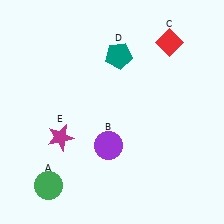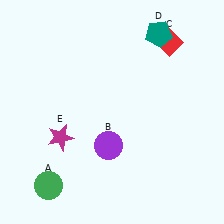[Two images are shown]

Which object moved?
The teal pentagon (D) moved right.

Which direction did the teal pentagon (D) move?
The teal pentagon (D) moved right.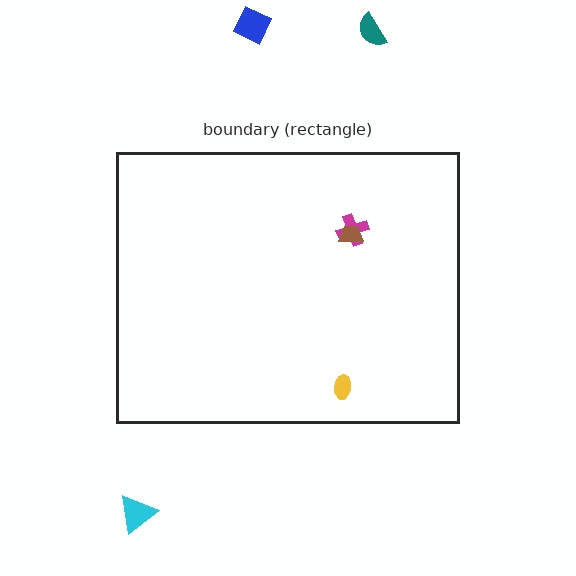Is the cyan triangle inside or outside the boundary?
Outside.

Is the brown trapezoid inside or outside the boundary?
Inside.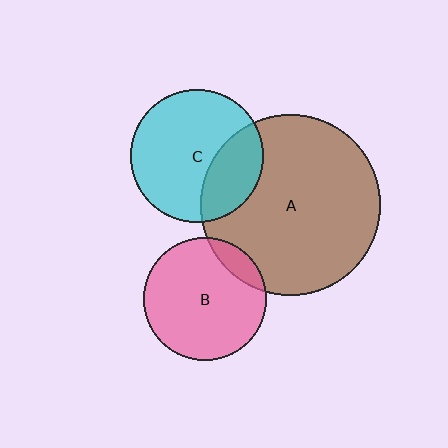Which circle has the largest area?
Circle A (brown).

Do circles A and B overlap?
Yes.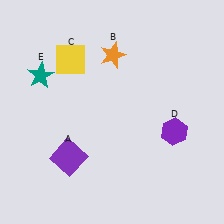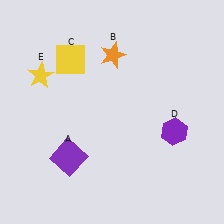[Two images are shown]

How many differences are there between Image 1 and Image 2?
There is 1 difference between the two images.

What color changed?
The star (E) changed from teal in Image 1 to yellow in Image 2.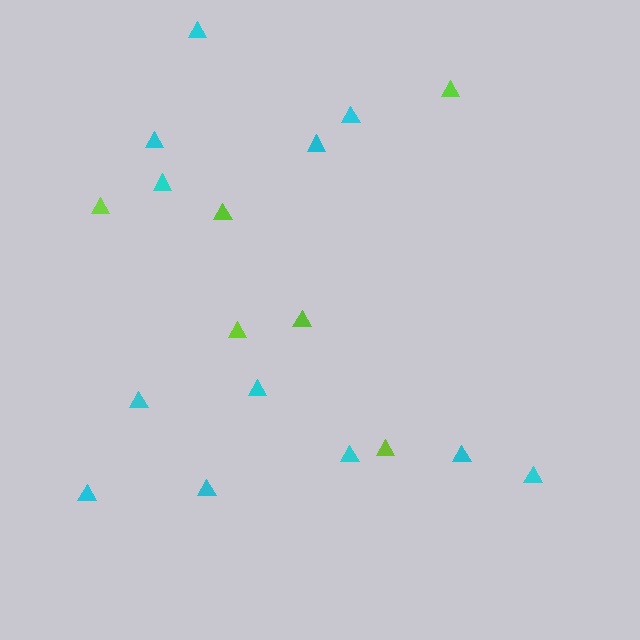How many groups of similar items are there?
There are 2 groups: one group of lime triangles (6) and one group of cyan triangles (12).